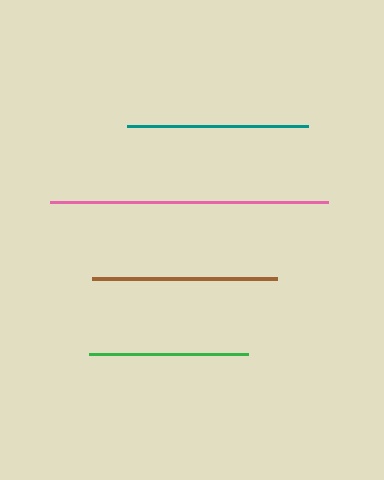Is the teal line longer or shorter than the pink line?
The pink line is longer than the teal line.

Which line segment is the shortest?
The green line is the shortest at approximately 158 pixels.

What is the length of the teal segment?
The teal segment is approximately 180 pixels long.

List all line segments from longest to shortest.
From longest to shortest: pink, brown, teal, green.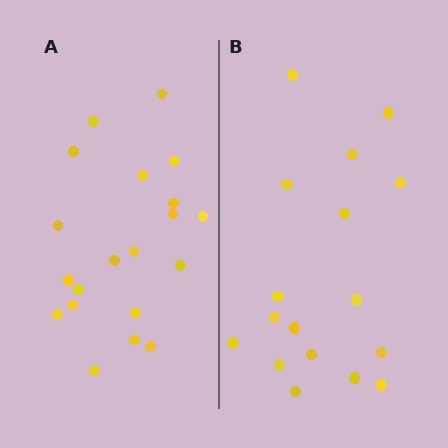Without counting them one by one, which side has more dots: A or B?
Region A (the left region) has more dots.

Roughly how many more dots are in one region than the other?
Region A has just a few more — roughly 2 or 3 more dots than region B.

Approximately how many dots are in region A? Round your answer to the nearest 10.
About 20 dots.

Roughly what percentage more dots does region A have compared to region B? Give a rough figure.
About 20% more.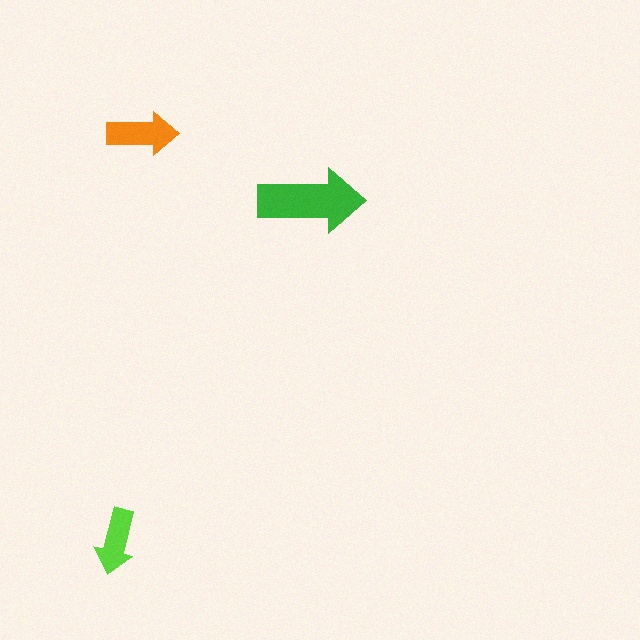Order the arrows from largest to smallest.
the green one, the orange one, the lime one.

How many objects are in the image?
There are 3 objects in the image.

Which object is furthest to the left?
The lime arrow is leftmost.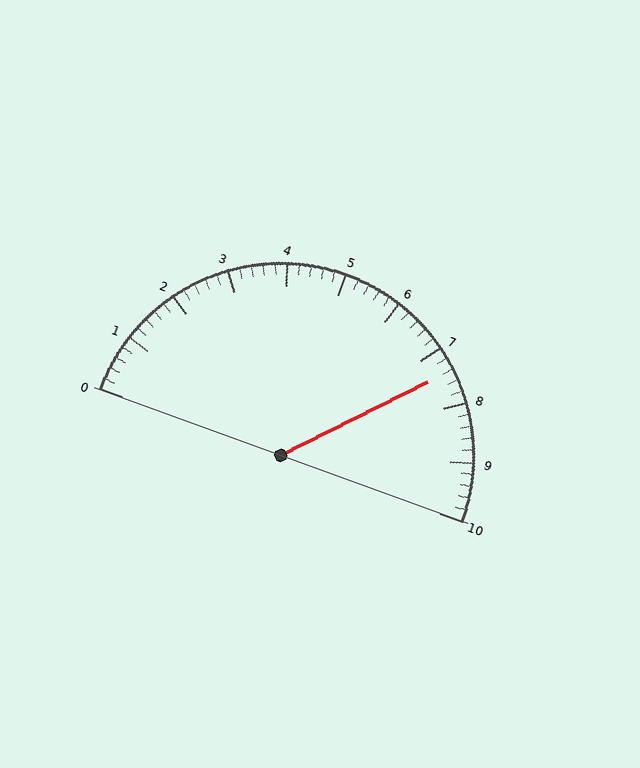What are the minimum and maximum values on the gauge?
The gauge ranges from 0 to 10.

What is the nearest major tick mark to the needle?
The nearest major tick mark is 7.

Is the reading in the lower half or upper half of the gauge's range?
The reading is in the upper half of the range (0 to 10).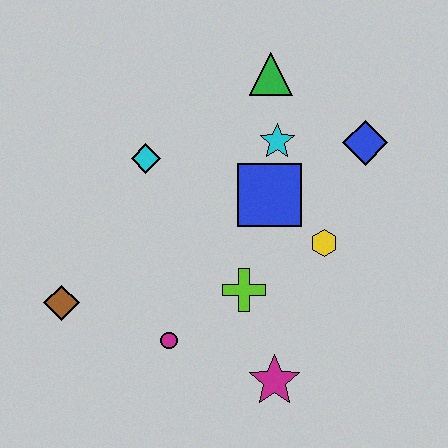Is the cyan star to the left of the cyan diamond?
No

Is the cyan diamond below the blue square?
No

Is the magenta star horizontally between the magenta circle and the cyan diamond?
No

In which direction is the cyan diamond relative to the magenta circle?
The cyan diamond is above the magenta circle.